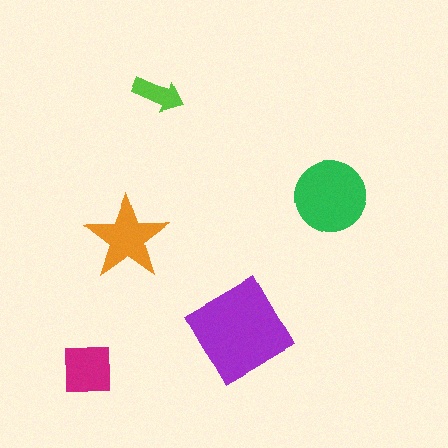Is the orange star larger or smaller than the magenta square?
Larger.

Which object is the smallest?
The lime arrow.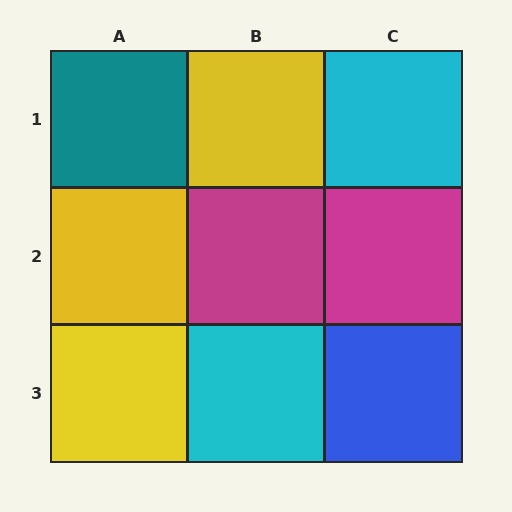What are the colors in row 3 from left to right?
Yellow, cyan, blue.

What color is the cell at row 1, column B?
Yellow.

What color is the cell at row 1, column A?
Teal.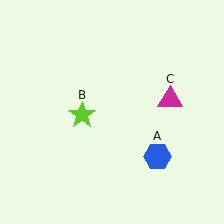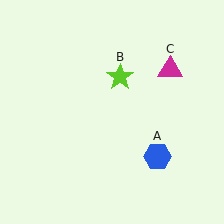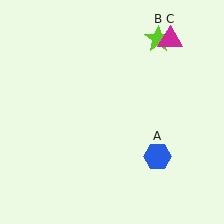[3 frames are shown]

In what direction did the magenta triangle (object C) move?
The magenta triangle (object C) moved up.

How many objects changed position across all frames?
2 objects changed position: lime star (object B), magenta triangle (object C).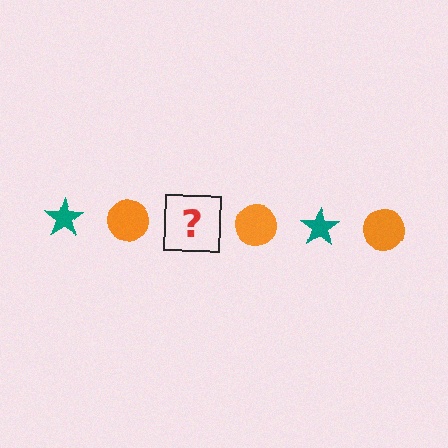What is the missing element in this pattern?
The missing element is a teal star.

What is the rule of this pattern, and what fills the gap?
The rule is that the pattern alternates between teal star and orange circle. The gap should be filled with a teal star.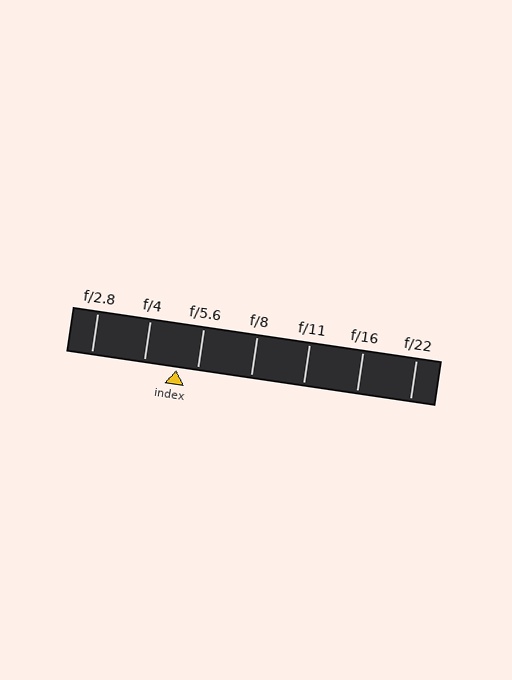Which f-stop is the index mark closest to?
The index mark is closest to f/5.6.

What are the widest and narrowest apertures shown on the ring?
The widest aperture shown is f/2.8 and the narrowest is f/22.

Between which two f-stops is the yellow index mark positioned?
The index mark is between f/4 and f/5.6.